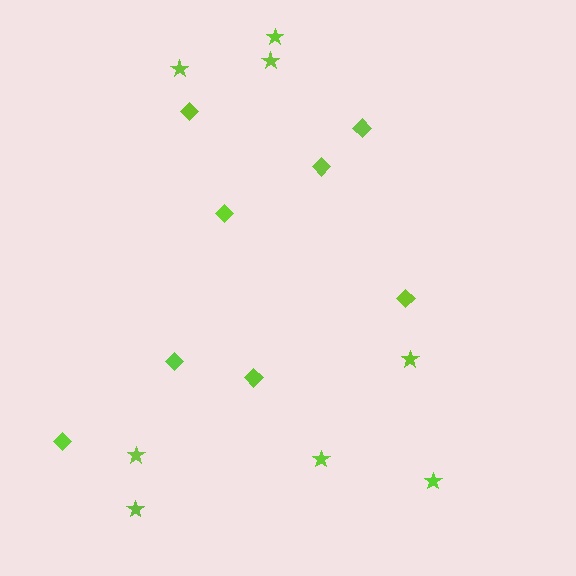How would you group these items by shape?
There are 2 groups: one group of diamonds (8) and one group of stars (8).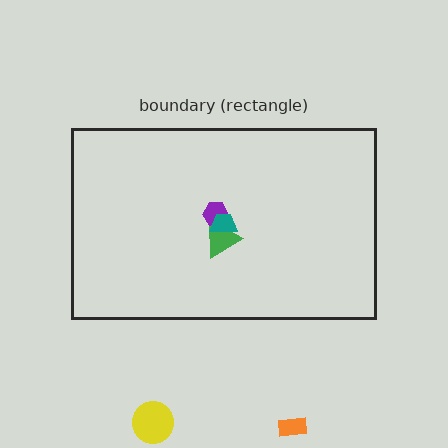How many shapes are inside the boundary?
3 inside, 2 outside.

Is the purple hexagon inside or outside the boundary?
Inside.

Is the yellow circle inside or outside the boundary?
Outside.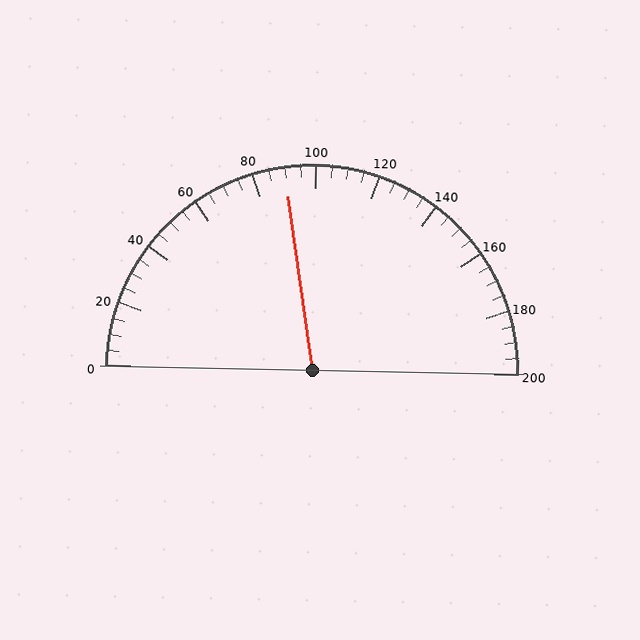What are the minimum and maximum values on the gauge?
The gauge ranges from 0 to 200.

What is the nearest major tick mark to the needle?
The nearest major tick mark is 80.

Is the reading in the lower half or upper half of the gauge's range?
The reading is in the lower half of the range (0 to 200).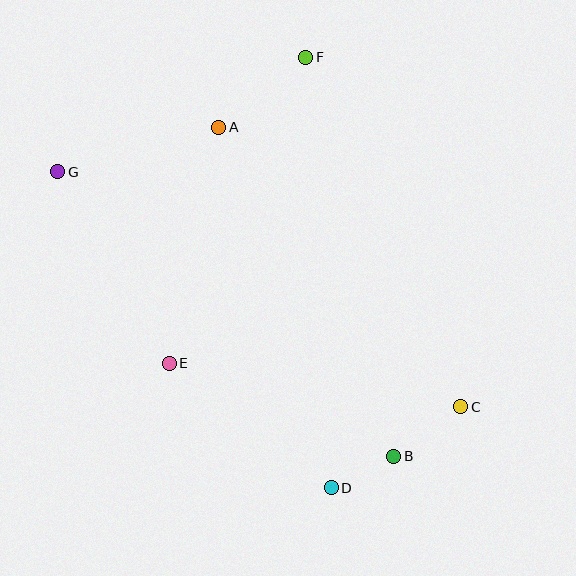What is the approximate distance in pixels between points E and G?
The distance between E and G is approximately 222 pixels.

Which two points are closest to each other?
Points B and D are closest to each other.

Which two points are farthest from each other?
Points C and G are farthest from each other.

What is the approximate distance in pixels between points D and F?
The distance between D and F is approximately 431 pixels.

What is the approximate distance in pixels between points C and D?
The distance between C and D is approximately 153 pixels.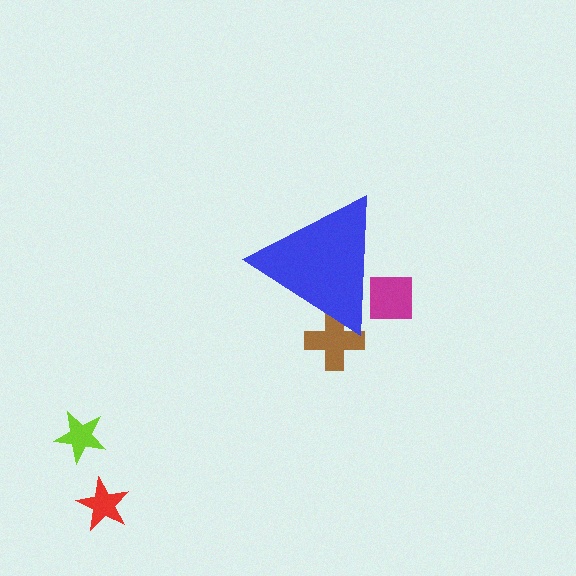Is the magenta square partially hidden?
Yes, the magenta square is partially hidden behind the blue triangle.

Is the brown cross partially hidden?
Yes, the brown cross is partially hidden behind the blue triangle.